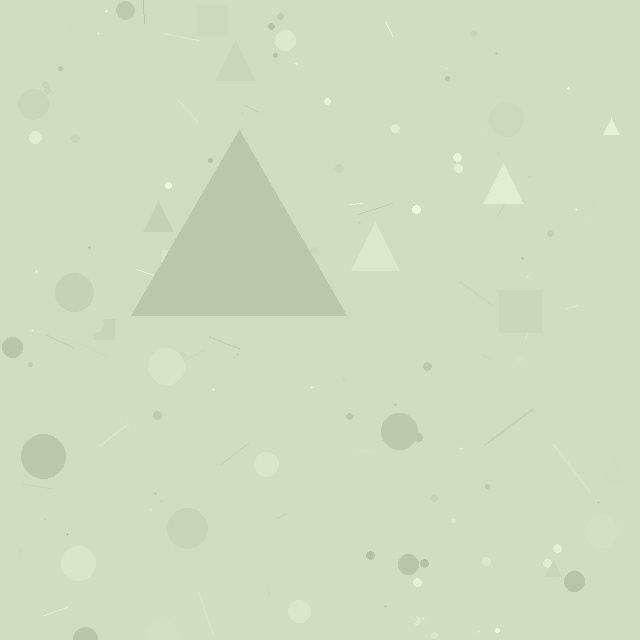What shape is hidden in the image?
A triangle is hidden in the image.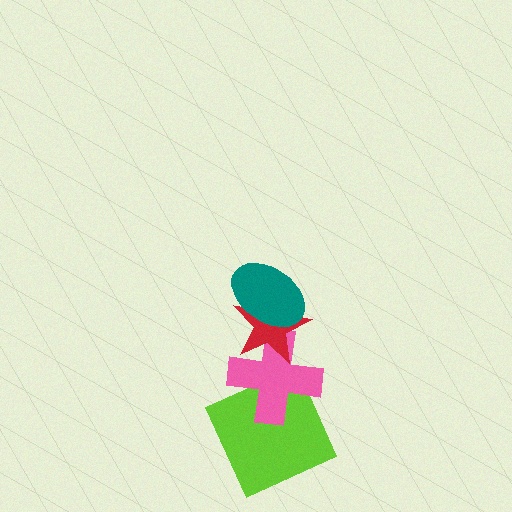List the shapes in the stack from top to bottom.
From top to bottom: the teal ellipse, the red star, the pink cross, the lime square.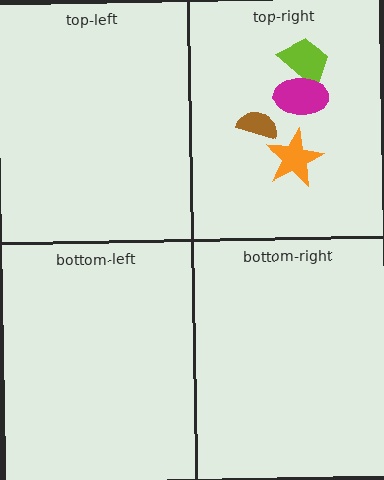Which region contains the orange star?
The top-right region.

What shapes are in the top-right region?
The orange star, the lime trapezoid, the brown semicircle, the magenta ellipse.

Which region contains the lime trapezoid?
The top-right region.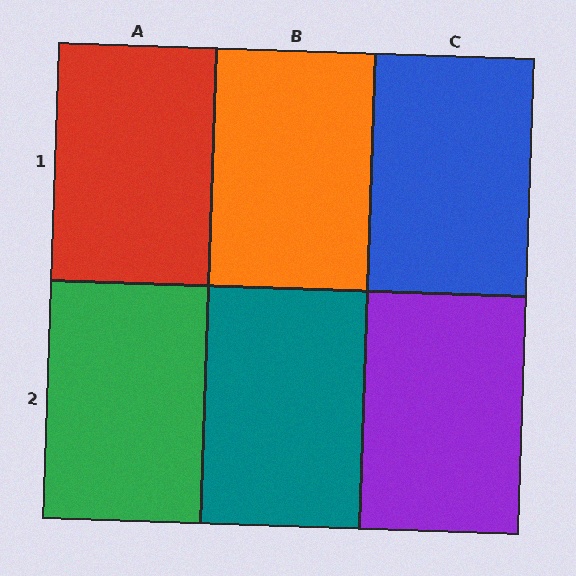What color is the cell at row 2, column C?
Purple.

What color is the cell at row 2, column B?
Teal.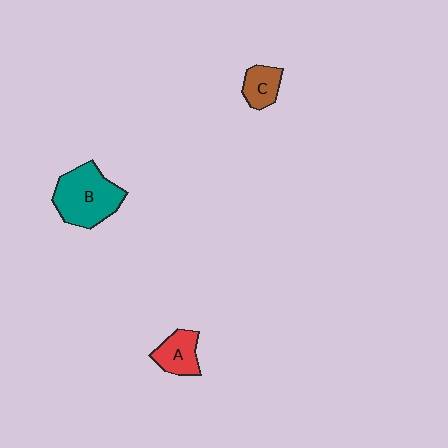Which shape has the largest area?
Shape B (teal).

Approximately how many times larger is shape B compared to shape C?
Approximately 2.3 times.